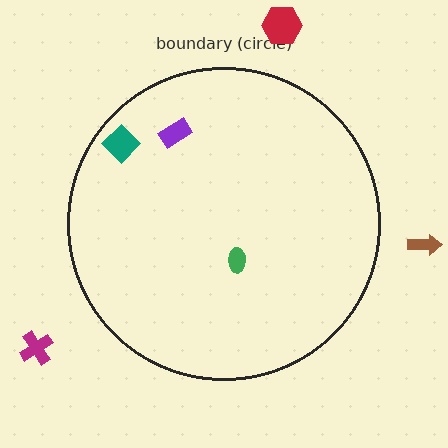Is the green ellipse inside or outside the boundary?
Inside.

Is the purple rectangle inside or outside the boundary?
Inside.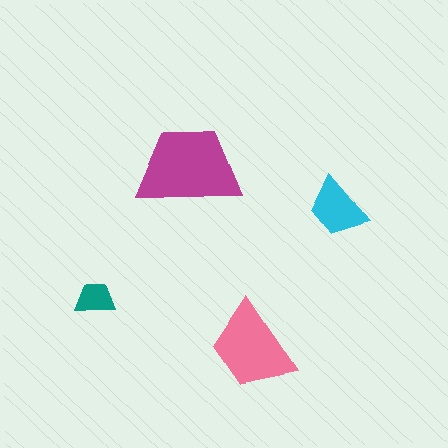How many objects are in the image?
There are 4 objects in the image.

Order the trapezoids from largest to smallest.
the magenta one, the pink one, the cyan one, the teal one.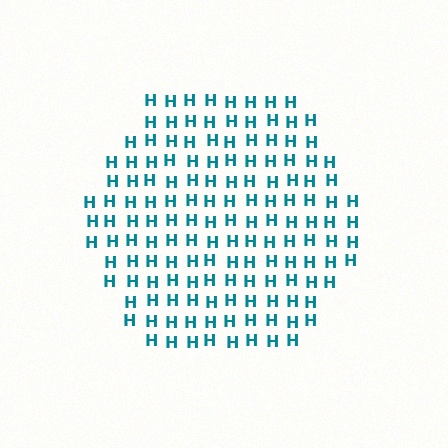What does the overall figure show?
The overall figure shows a hexagon.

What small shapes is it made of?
It is made of small letter H's.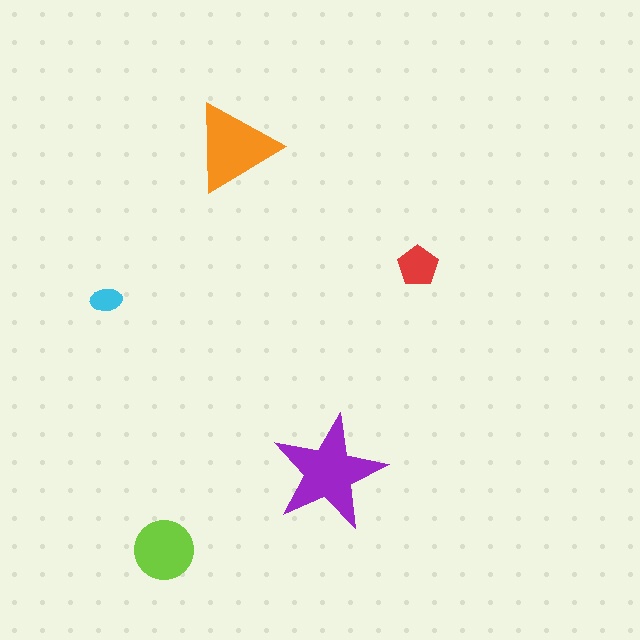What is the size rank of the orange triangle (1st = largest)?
2nd.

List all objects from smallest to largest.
The cyan ellipse, the red pentagon, the lime circle, the orange triangle, the purple star.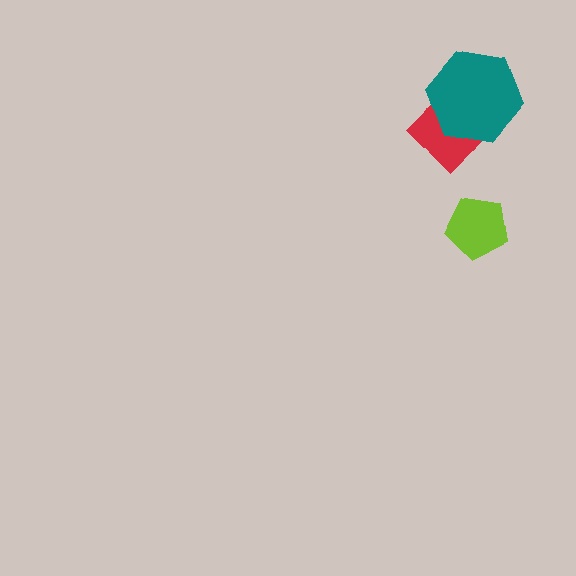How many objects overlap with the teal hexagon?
1 object overlaps with the teal hexagon.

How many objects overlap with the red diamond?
1 object overlaps with the red diamond.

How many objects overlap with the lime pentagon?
0 objects overlap with the lime pentagon.